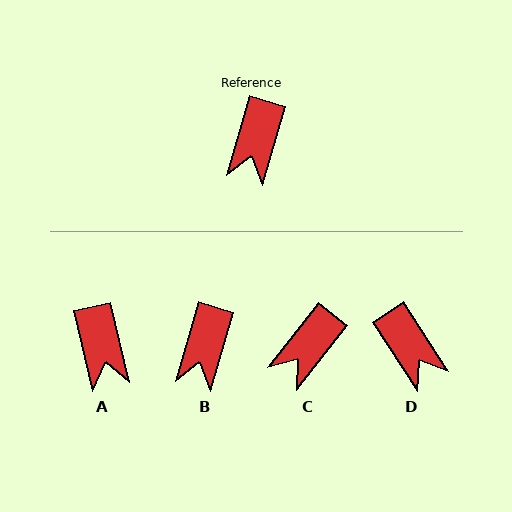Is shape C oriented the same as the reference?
No, it is off by about 22 degrees.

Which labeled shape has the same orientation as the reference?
B.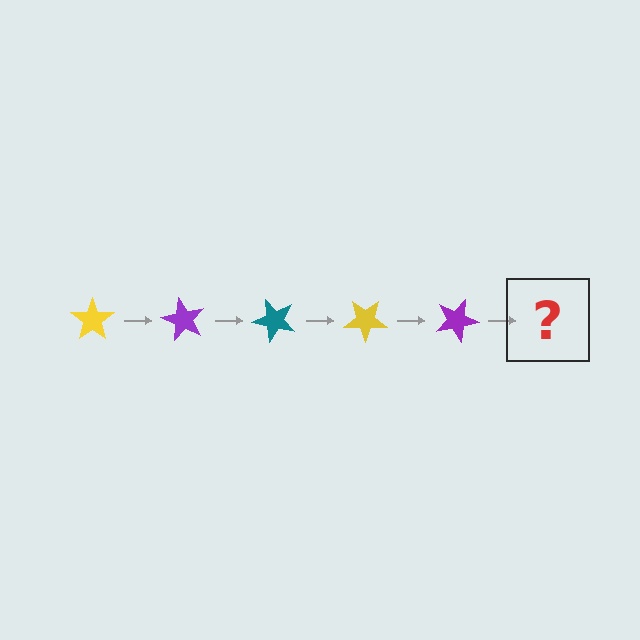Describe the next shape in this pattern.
It should be a teal star, rotated 300 degrees from the start.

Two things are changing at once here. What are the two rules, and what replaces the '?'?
The two rules are that it rotates 60 degrees each step and the color cycles through yellow, purple, and teal. The '?' should be a teal star, rotated 300 degrees from the start.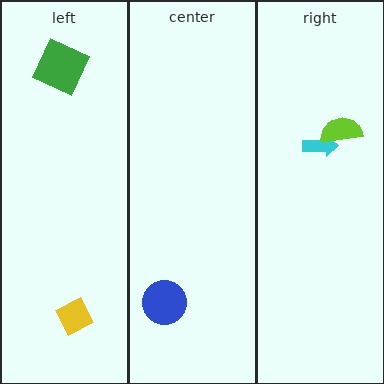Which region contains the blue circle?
The center region.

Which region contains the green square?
The left region.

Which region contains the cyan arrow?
The right region.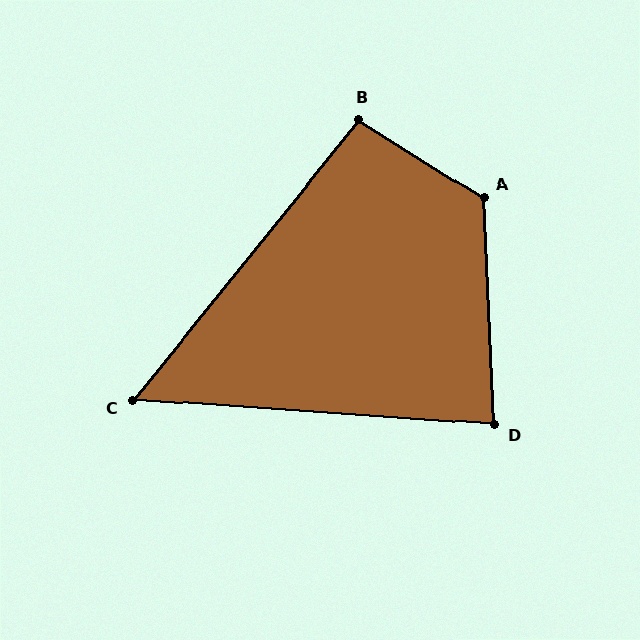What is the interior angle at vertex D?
Approximately 83 degrees (acute).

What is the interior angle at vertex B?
Approximately 97 degrees (obtuse).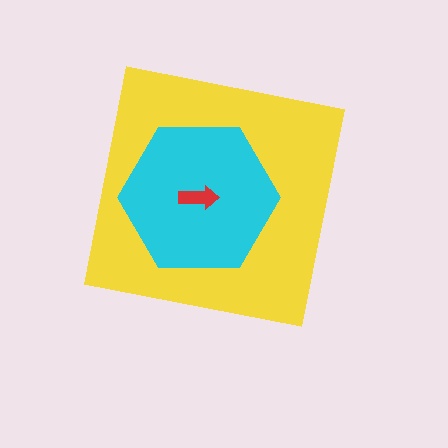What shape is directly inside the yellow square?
The cyan hexagon.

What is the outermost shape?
The yellow square.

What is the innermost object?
The red arrow.